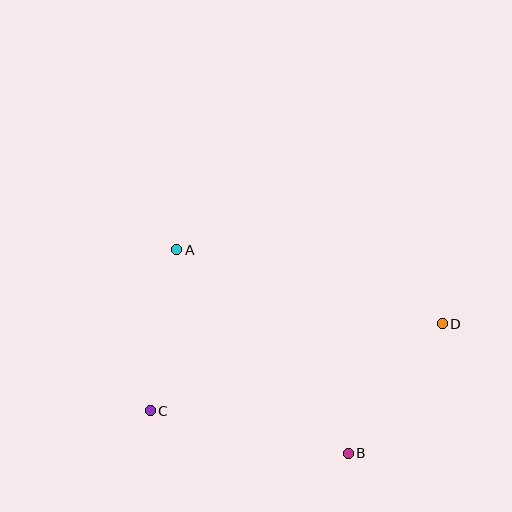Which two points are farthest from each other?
Points C and D are farthest from each other.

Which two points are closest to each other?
Points B and D are closest to each other.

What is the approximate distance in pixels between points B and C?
The distance between B and C is approximately 202 pixels.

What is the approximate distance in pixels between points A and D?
The distance between A and D is approximately 276 pixels.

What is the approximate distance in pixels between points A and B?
The distance between A and B is approximately 266 pixels.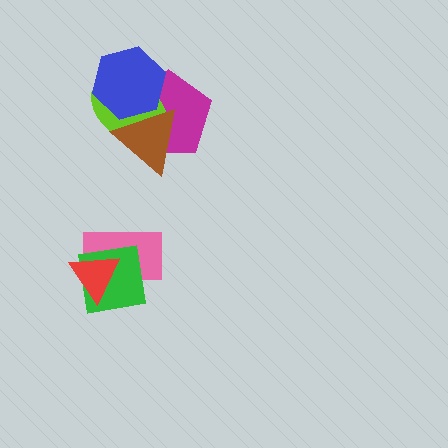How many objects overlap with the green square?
2 objects overlap with the green square.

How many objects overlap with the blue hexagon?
3 objects overlap with the blue hexagon.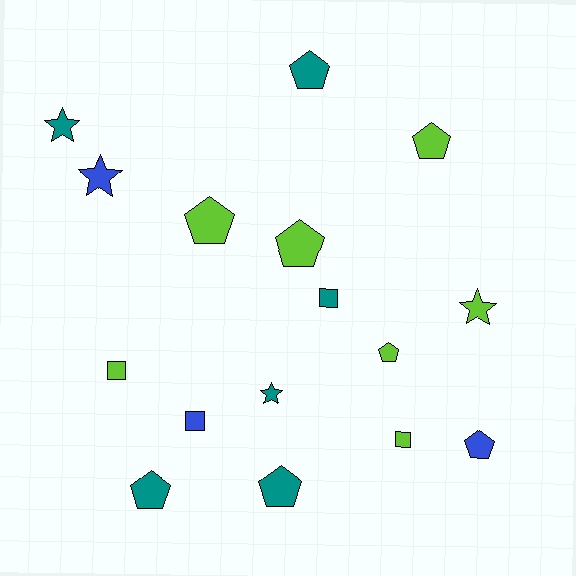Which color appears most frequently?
Lime, with 7 objects.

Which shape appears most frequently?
Pentagon, with 8 objects.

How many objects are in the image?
There are 16 objects.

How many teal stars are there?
There are 2 teal stars.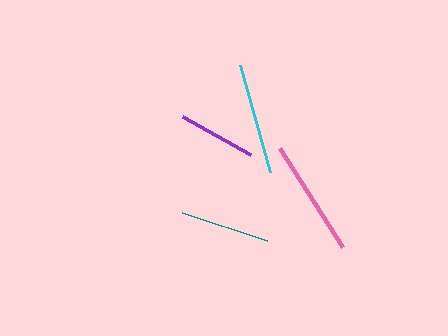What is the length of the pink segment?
The pink segment is approximately 117 pixels long.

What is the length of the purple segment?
The purple segment is approximately 77 pixels long.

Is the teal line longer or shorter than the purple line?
The teal line is longer than the purple line.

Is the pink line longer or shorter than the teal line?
The pink line is longer than the teal line.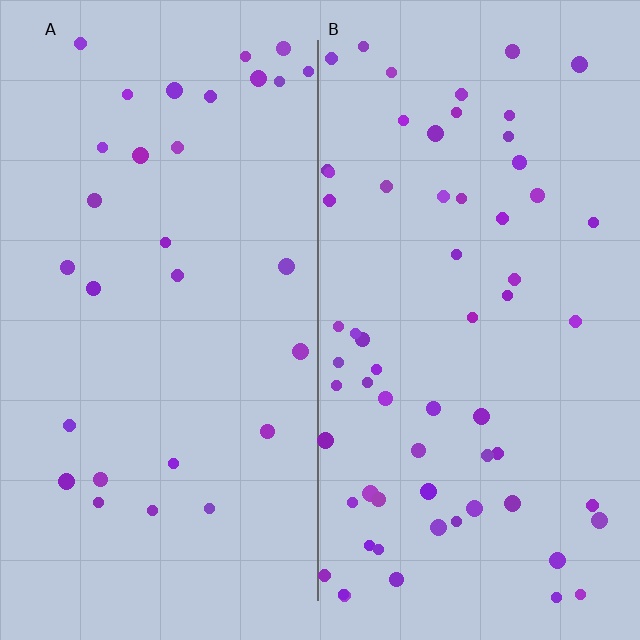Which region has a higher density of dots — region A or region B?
B (the right).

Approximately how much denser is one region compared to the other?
Approximately 2.2× — region B over region A.